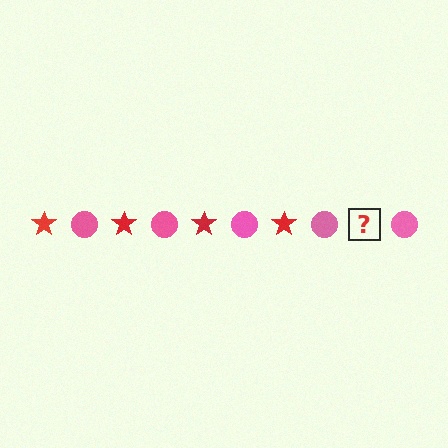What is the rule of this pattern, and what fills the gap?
The rule is that the pattern alternates between red star and pink circle. The gap should be filled with a red star.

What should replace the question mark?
The question mark should be replaced with a red star.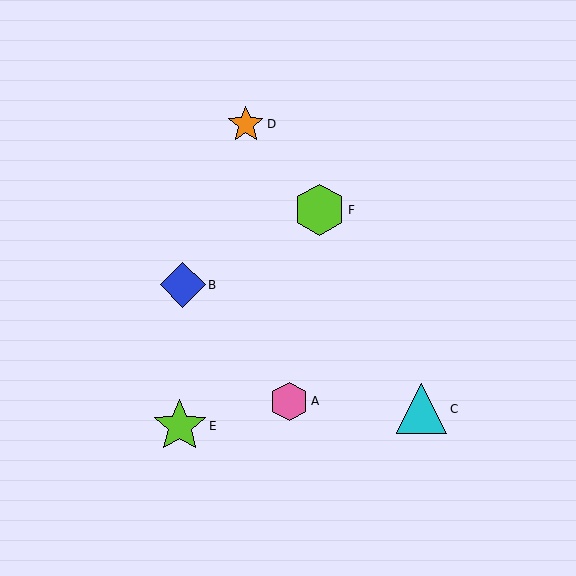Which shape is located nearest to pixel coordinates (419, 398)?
The cyan triangle (labeled C) at (422, 409) is nearest to that location.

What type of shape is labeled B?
Shape B is a blue diamond.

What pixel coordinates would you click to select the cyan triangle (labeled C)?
Click at (422, 409) to select the cyan triangle C.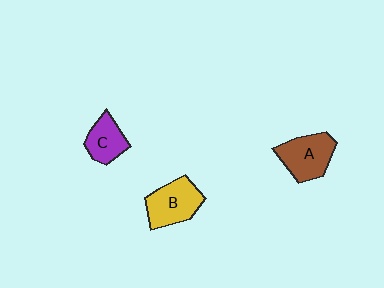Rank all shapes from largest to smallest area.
From largest to smallest: A (brown), B (yellow), C (purple).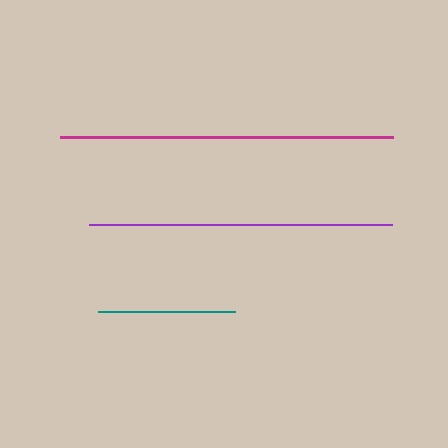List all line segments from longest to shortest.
From longest to shortest: magenta, purple, teal.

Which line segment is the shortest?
The teal line is the shortest at approximately 137 pixels.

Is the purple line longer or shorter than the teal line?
The purple line is longer than the teal line.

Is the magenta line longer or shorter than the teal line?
The magenta line is longer than the teal line.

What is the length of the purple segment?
The purple segment is approximately 304 pixels long.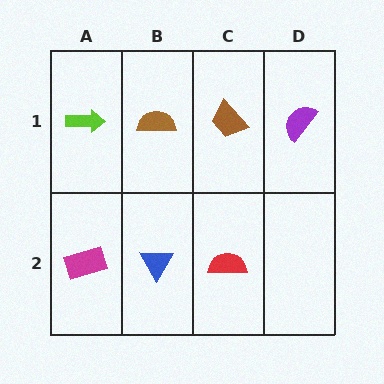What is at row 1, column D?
A purple semicircle.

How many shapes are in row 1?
4 shapes.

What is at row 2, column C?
A red semicircle.